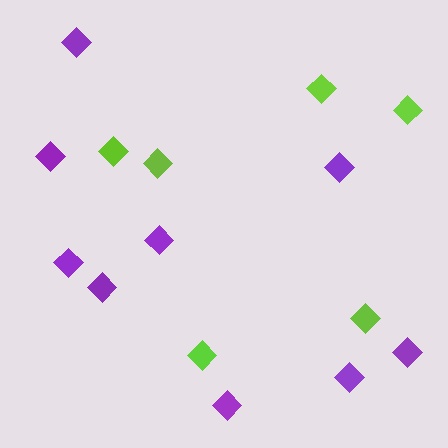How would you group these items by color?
There are 2 groups: one group of purple diamonds (9) and one group of lime diamonds (6).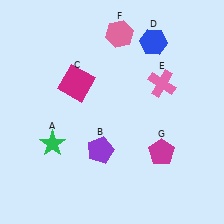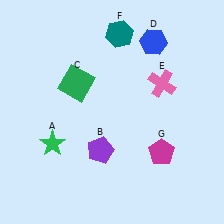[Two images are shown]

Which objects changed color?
C changed from magenta to green. F changed from pink to teal.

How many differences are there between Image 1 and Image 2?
There are 2 differences between the two images.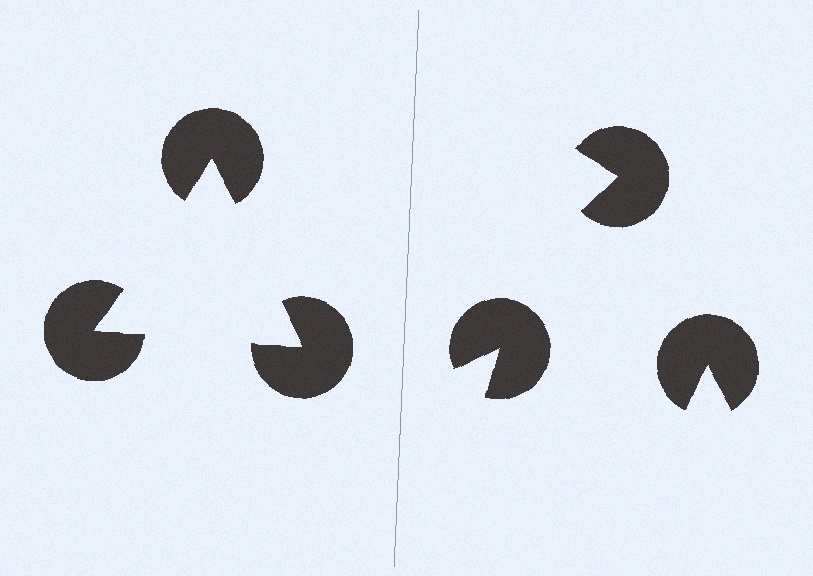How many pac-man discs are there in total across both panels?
6 — 3 on each side.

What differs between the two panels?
The pac-man discs are positioned identically on both sides; only the wedge orientations differ. On the left they align to a triangle; on the right they are misaligned.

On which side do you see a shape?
An illusory triangle appears on the left side. On the right side the wedge cuts are rotated, so no coherent shape forms.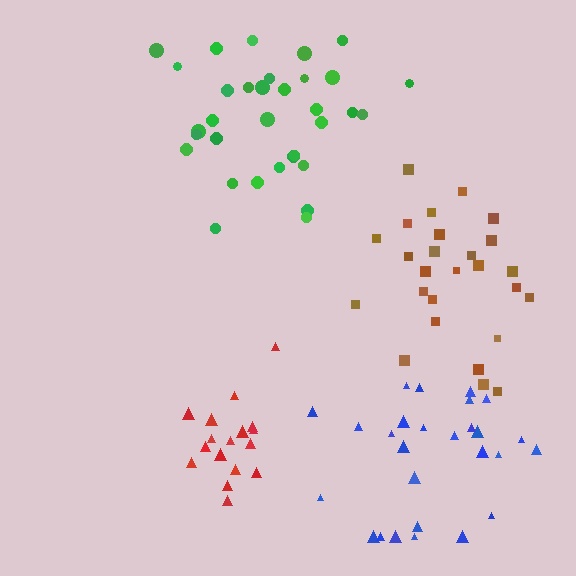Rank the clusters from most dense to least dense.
red, green, brown, blue.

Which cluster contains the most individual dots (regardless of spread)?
Green (33).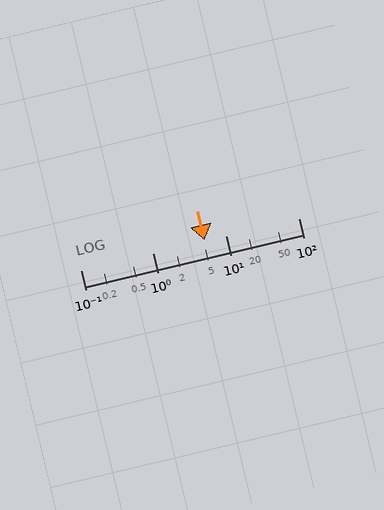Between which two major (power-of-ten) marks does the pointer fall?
The pointer is between 1 and 10.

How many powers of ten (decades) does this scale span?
The scale spans 3 decades, from 0.1 to 100.